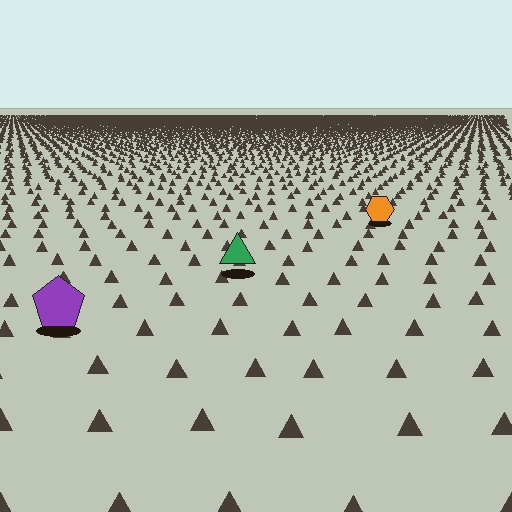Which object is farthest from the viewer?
The orange hexagon is farthest from the viewer. It appears smaller and the ground texture around it is denser.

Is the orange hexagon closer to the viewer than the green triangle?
No. The green triangle is closer — you can tell from the texture gradient: the ground texture is coarser near it.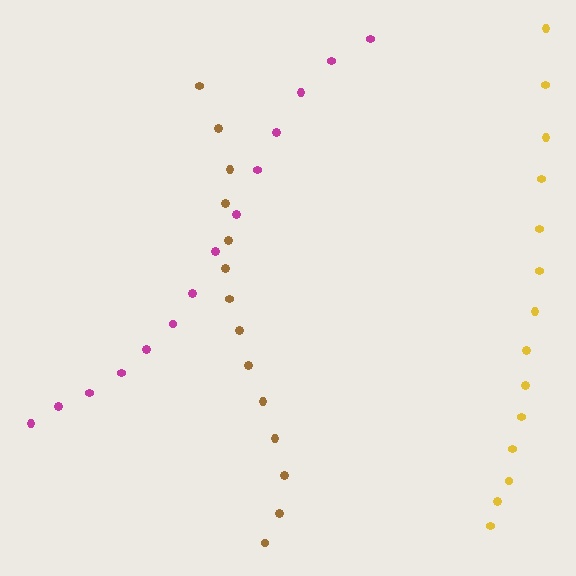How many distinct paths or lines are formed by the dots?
There are 3 distinct paths.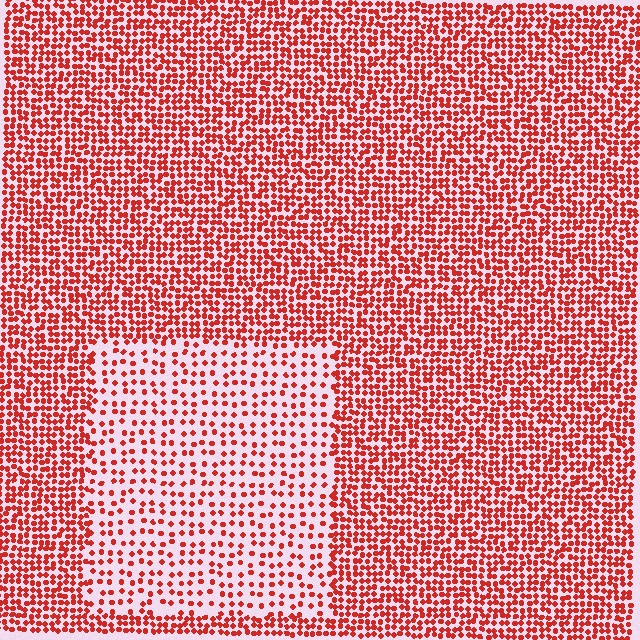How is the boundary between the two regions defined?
The boundary is defined by a change in element density (approximately 2.2x ratio). All elements are the same color, size, and shape.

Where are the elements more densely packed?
The elements are more densely packed outside the rectangle boundary.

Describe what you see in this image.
The image contains small red elements arranged at two different densities. A rectangle-shaped region is visible where the elements are less densely packed than the surrounding area.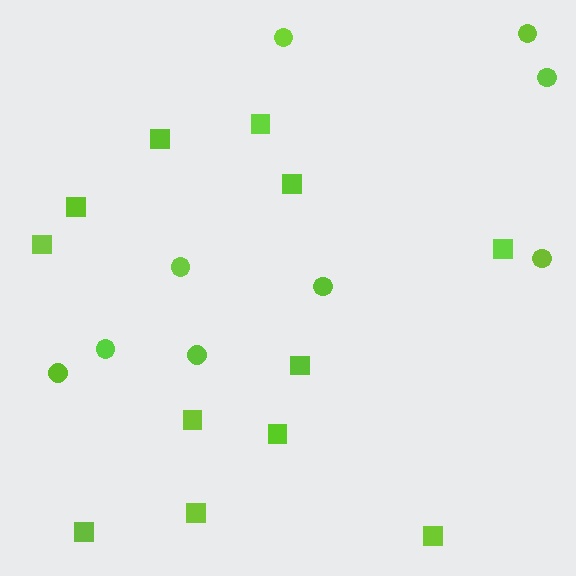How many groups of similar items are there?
There are 2 groups: one group of squares (12) and one group of circles (9).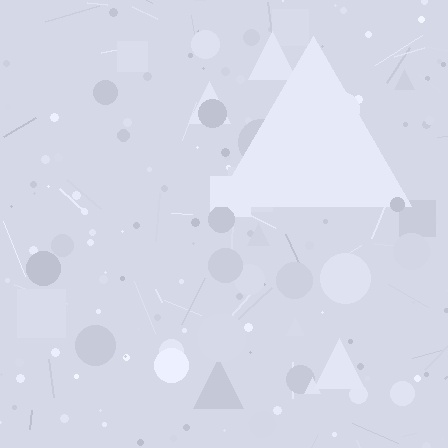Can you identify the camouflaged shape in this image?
The camouflaged shape is a triangle.